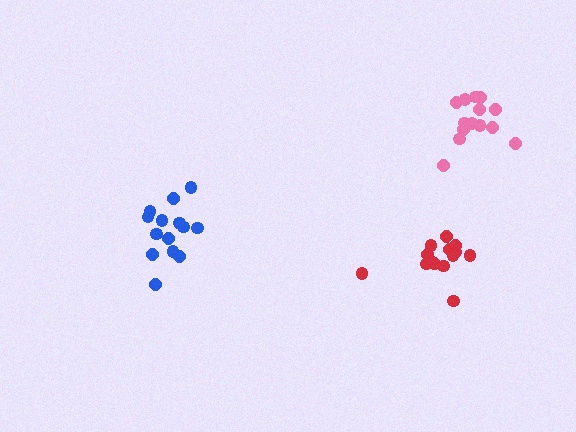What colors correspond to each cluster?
The clusters are colored: blue, red, pink.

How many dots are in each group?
Group 1: 15 dots, Group 2: 14 dots, Group 3: 15 dots (44 total).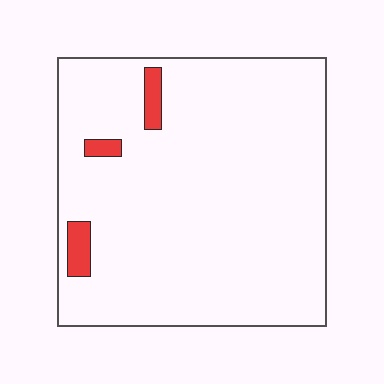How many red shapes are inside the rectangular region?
3.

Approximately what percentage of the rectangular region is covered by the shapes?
Approximately 5%.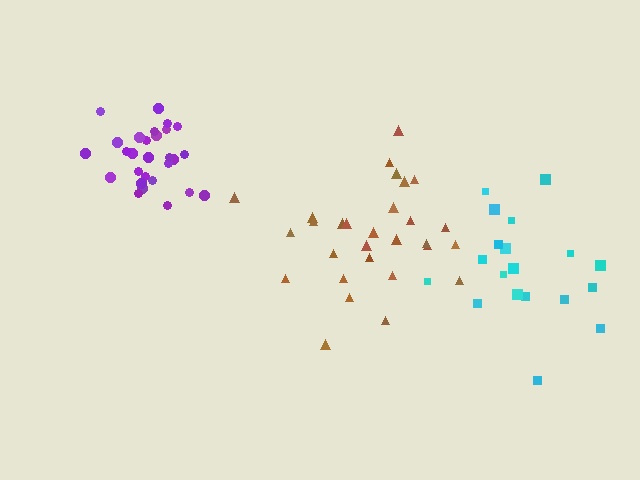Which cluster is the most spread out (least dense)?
Cyan.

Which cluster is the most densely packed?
Purple.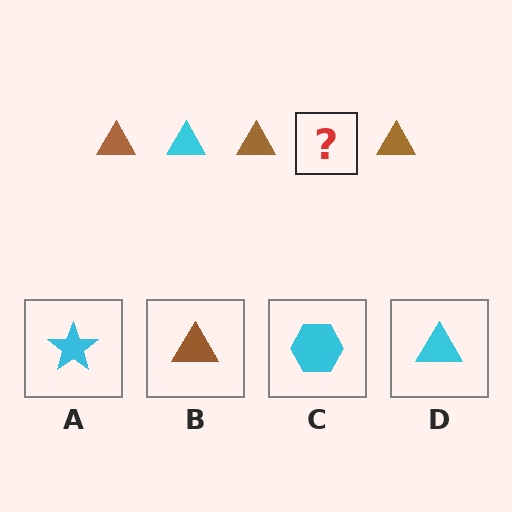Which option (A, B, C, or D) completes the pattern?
D.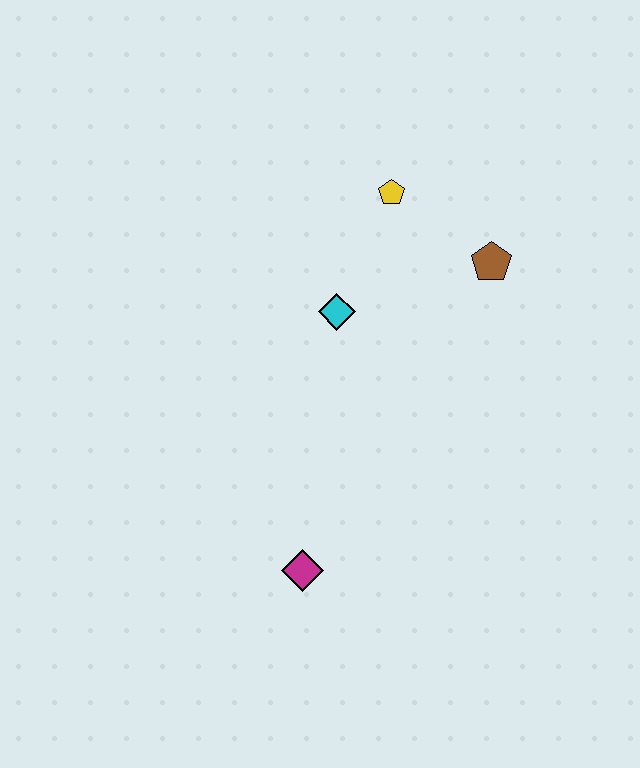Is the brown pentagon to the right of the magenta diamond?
Yes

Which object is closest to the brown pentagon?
The yellow pentagon is closest to the brown pentagon.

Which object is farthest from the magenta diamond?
The yellow pentagon is farthest from the magenta diamond.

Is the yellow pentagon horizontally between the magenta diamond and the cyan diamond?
No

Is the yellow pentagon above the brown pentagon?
Yes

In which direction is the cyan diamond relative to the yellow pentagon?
The cyan diamond is below the yellow pentagon.